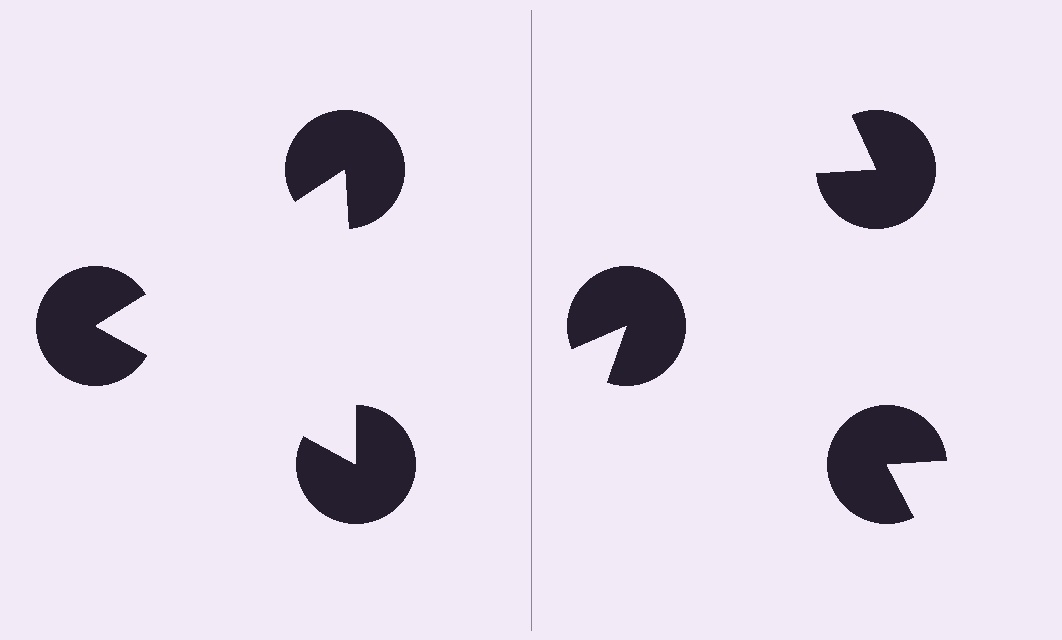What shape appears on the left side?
An illusory triangle.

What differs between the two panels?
The pac-man discs are positioned identically on both sides; only the wedge orientations differ. On the left they align to a triangle; on the right they are misaligned.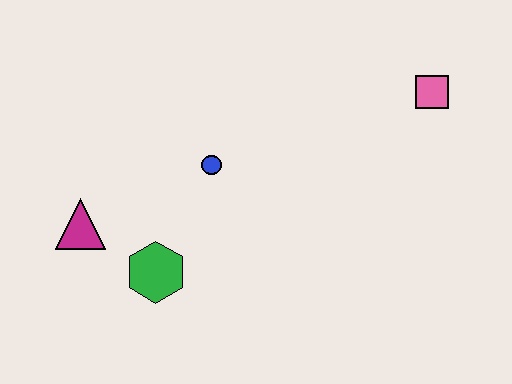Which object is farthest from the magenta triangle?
The pink square is farthest from the magenta triangle.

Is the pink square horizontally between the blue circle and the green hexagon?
No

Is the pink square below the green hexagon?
No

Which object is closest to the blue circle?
The green hexagon is closest to the blue circle.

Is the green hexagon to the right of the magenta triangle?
Yes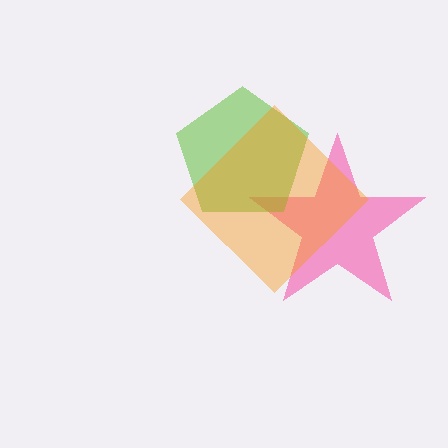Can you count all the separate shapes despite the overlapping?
Yes, there are 3 separate shapes.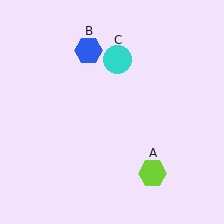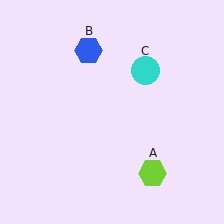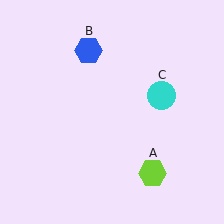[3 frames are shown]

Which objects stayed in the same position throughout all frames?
Lime hexagon (object A) and blue hexagon (object B) remained stationary.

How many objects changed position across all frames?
1 object changed position: cyan circle (object C).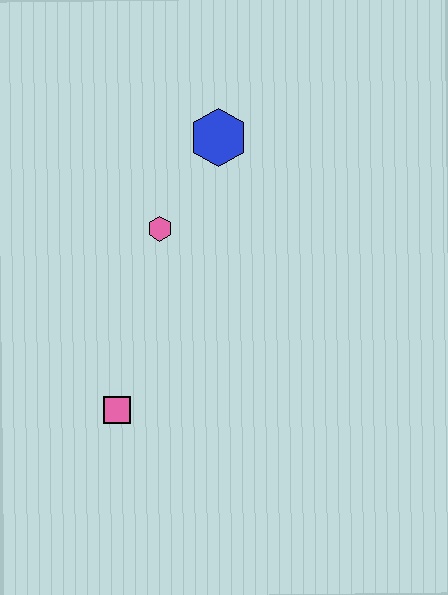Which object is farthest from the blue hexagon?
The pink square is farthest from the blue hexagon.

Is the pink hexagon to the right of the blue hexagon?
No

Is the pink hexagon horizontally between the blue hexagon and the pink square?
Yes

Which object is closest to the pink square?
The pink hexagon is closest to the pink square.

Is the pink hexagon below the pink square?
No